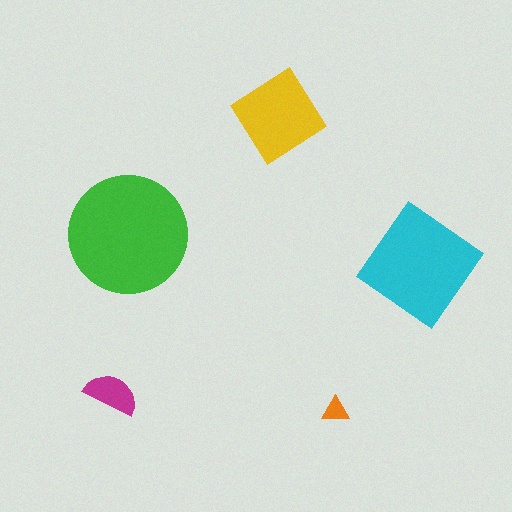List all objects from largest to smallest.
The green circle, the cyan diamond, the yellow diamond, the magenta semicircle, the orange triangle.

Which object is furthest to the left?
The magenta semicircle is leftmost.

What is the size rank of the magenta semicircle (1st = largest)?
4th.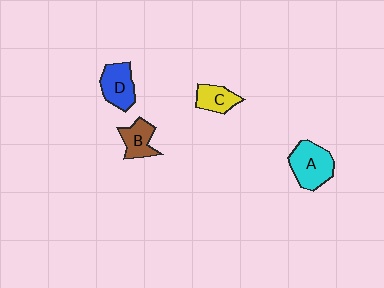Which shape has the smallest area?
Shape C (yellow).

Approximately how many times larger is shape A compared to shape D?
Approximately 1.3 times.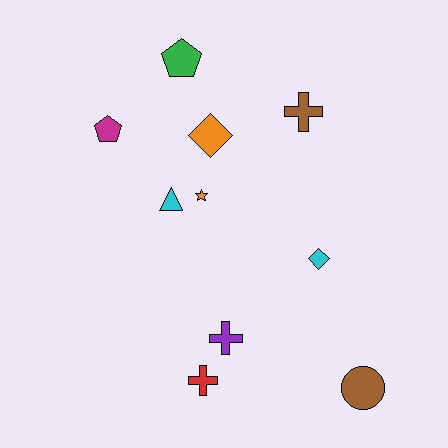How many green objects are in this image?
There is 1 green object.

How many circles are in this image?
There is 1 circle.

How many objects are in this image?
There are 10 objects.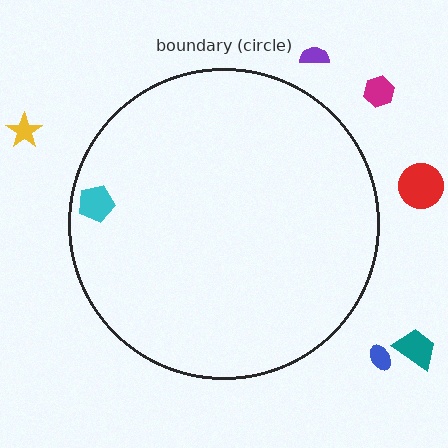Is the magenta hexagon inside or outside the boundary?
Outside.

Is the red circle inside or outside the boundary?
Outside.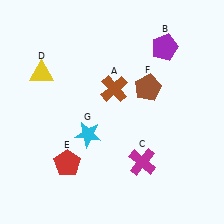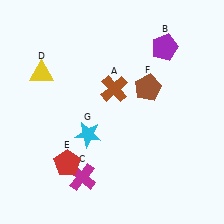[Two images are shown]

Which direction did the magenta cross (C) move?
The magenta cross (C) moved left.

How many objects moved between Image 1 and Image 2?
1 object moved between the two images.